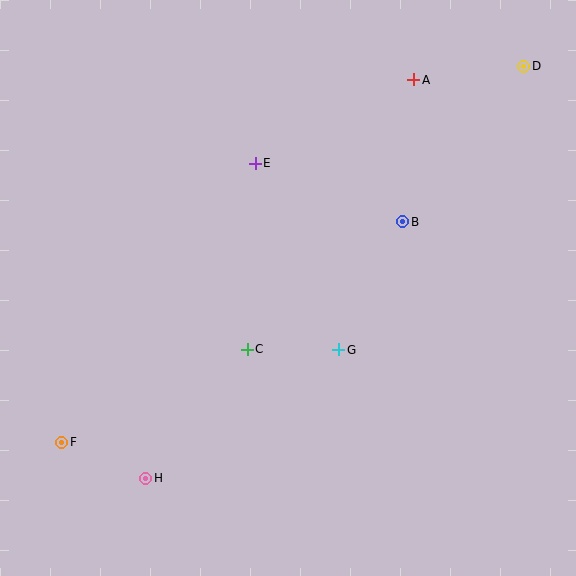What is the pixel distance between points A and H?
The distance between A and H is 480 pixels.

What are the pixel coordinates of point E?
Point E is at (255, 163).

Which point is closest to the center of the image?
Point C at (247, 349) is closest to the center.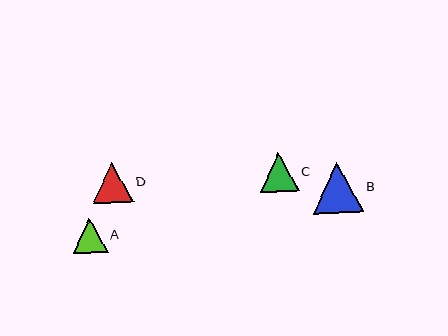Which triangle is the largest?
Triangle B is the largest with a size of approximately 51 pixels.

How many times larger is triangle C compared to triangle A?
Triangle C is approximately 1.1 times the size of triangle A.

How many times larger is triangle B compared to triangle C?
Triangle B is approximately 1.3 times the size of triangle C.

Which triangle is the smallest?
Triangle A is the smallest with a size of approximately 35 pixels.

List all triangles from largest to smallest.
From largest to smallest: B, D, C, A.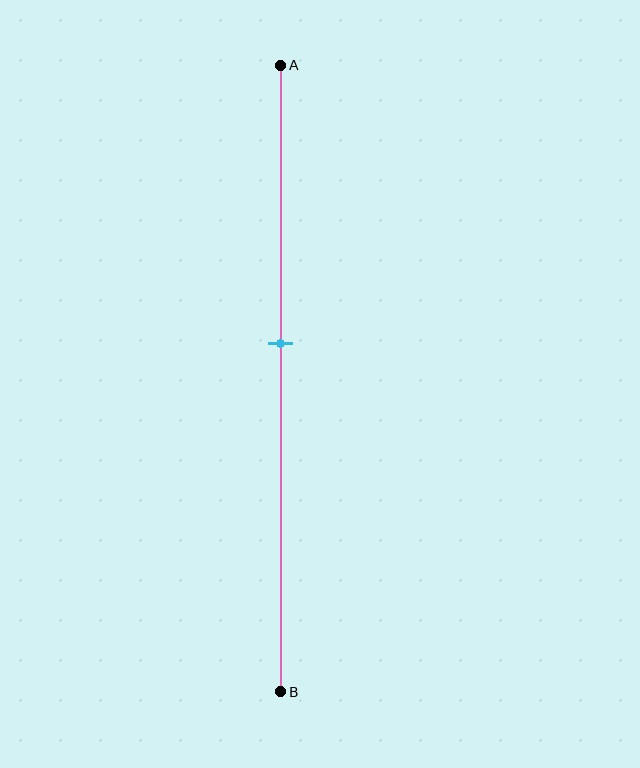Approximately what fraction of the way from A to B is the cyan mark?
The cyan mark is approximately 45% of the way from A to B.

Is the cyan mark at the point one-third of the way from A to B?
No, the mark is at about 45% from A, not at the 33% one-third point.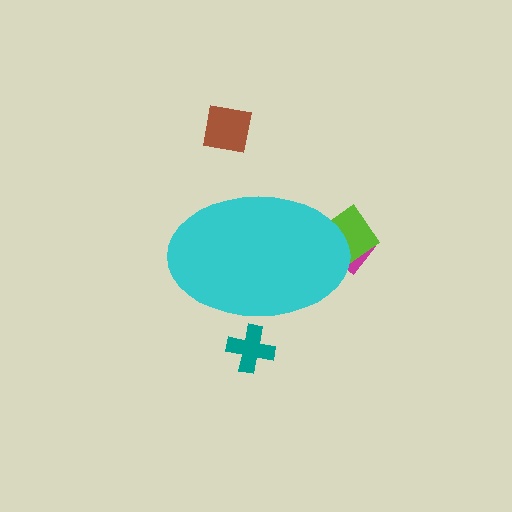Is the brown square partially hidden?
No, the brown square is fully visible.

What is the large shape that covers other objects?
A cyan ellipse.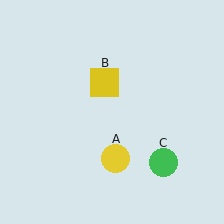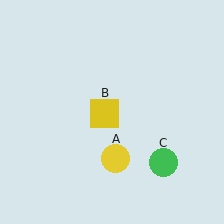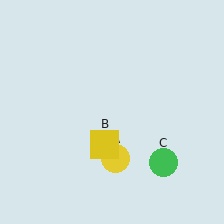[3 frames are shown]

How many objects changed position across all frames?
1 object changed position: yellow square (object B).